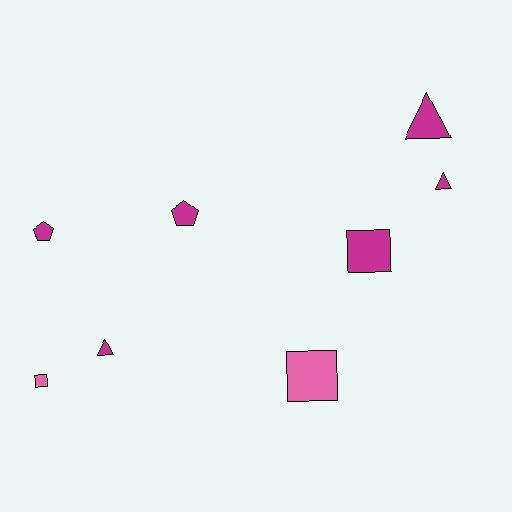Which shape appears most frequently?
Triangle, with 3 objects.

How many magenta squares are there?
There is 1 magenta square.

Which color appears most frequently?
Magenta, with 6 objects.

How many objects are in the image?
There are 8 objects.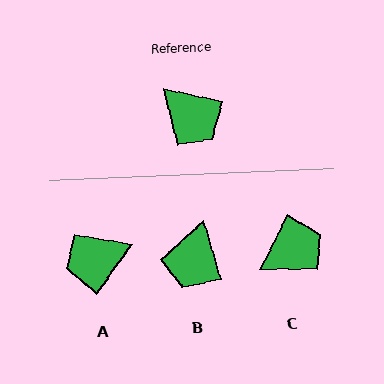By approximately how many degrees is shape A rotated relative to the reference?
Approximately 114 degrees clockwise.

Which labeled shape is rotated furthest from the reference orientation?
A, about 114 degrees away.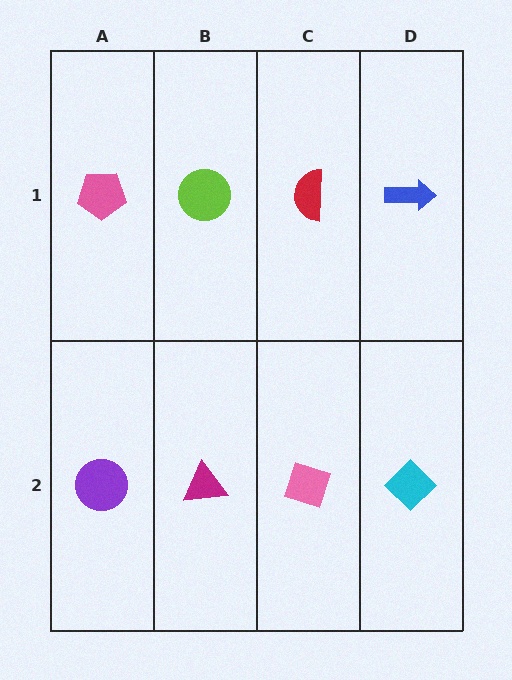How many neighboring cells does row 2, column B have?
3.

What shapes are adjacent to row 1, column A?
A purple circle (row 2, column A), a lime circle (row 1, column B).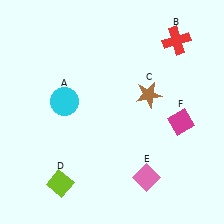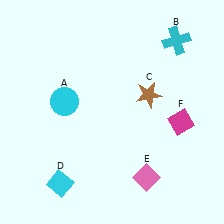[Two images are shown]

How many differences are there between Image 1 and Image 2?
There are 2 differences between the two images.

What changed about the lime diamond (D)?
In Image 1, D is lime. In Image 2, it changed to cyan.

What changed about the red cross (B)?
In Image 1, B is red. In Image 2, it changed to cyan.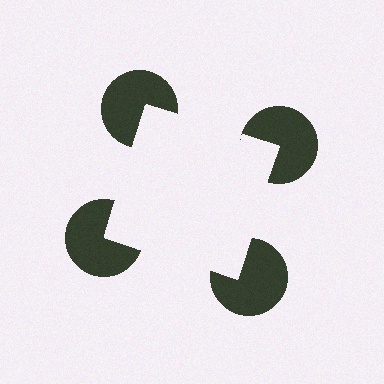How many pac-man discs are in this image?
There are 4 — one at each vertex of the illusory square.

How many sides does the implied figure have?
4 sides.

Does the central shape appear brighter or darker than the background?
It typically appears slightly brighter than the background, even though no actual brightness change is drawn.